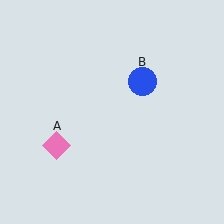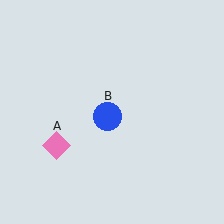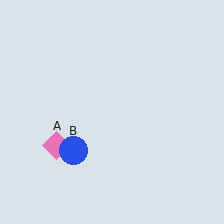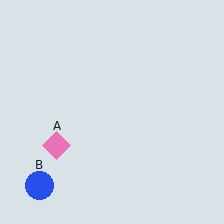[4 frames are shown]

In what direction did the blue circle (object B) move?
The blue circle (object B) moved down and to the left.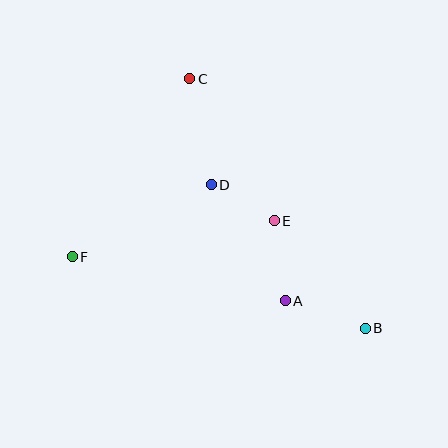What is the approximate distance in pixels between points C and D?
The distance between C and D is approximately 108 pixels.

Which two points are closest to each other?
Points D and E are closest to each other.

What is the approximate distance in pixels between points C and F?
The distance between C and F is approximately 214 pixels.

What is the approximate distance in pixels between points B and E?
The distance between B and E is approximately 141 pixels.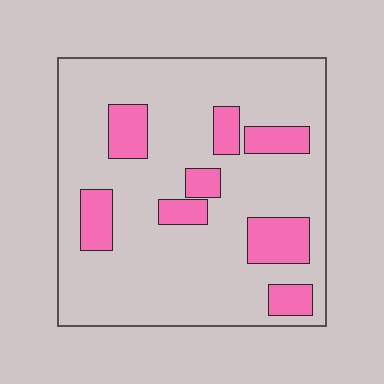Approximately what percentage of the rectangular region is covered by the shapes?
Approximately 20%.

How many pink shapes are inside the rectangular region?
8.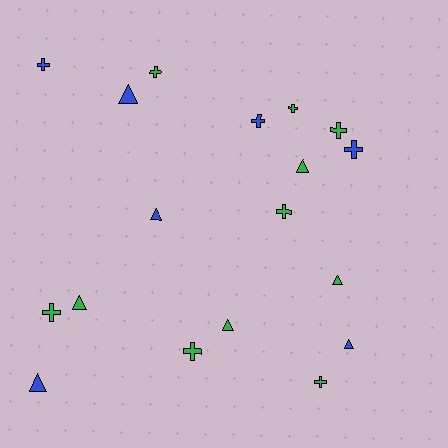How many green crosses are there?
There are 7 green crosses.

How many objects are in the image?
There are 18 objects.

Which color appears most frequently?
Green, with 11 objects.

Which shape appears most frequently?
Cross, with 10 objects.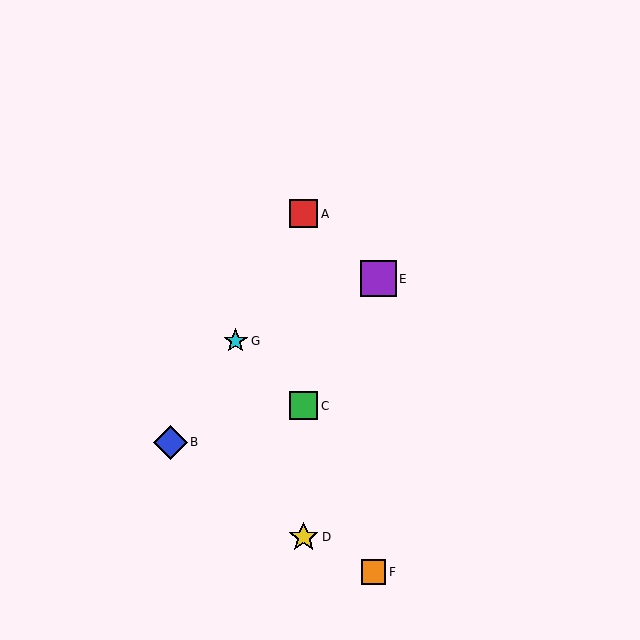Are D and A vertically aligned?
Yes, both are at x≈304.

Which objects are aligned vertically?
Objects A, C, D are aligned vertically.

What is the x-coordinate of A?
Object A is at x≈304.